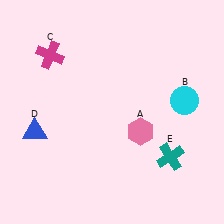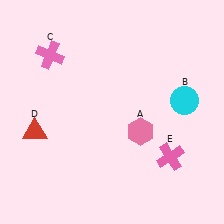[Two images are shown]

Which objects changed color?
C changed from magenta to pink. D changed from blue to red. E changed from teal to pink.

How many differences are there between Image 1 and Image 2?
There are 3 differences between the two images.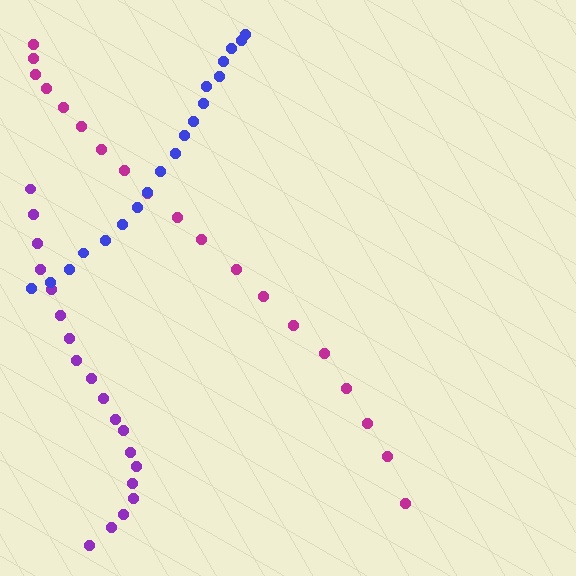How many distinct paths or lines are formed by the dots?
There are 3 distinct paths.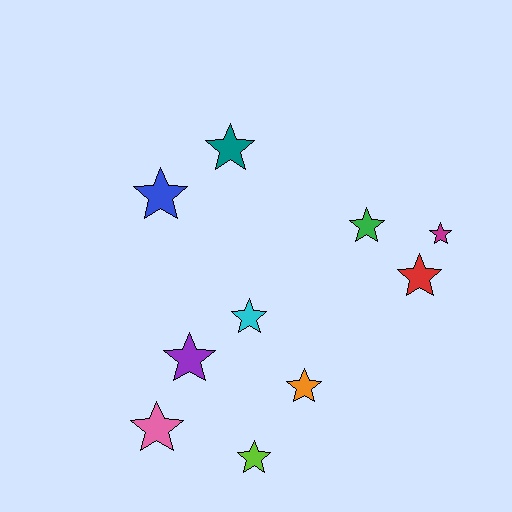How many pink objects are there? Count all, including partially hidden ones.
There is 1 pink object.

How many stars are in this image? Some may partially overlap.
There are 10 stars.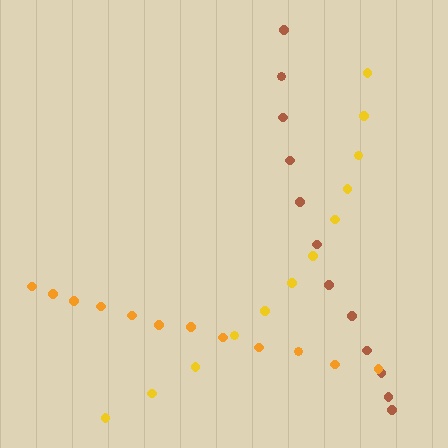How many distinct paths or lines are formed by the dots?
There are 3 distinct paths.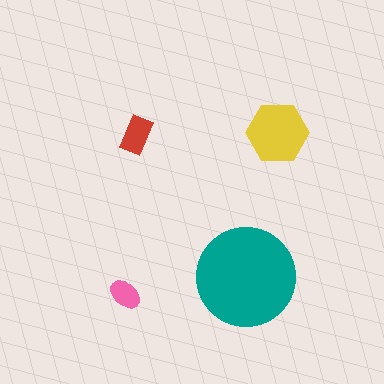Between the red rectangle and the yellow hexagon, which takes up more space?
The yellow hexagon.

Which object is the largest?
The teal circle.